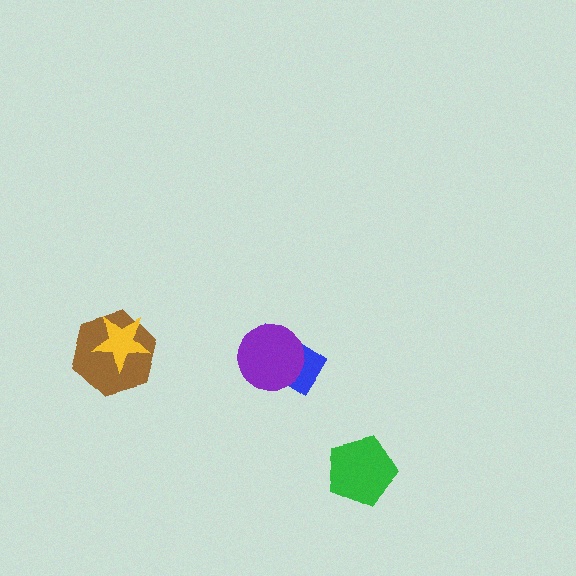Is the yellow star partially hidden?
No, no other shape covers it.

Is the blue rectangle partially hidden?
Yes, it is partially covered by another shape.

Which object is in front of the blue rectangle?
The purple circle is in front of the blue rectangle.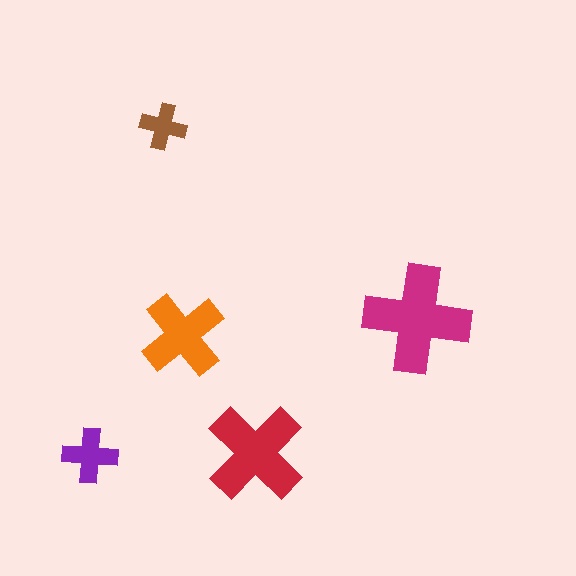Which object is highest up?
The brown cross is topmost.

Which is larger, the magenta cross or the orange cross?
The magenta one.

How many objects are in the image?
There are 5 objects in the image.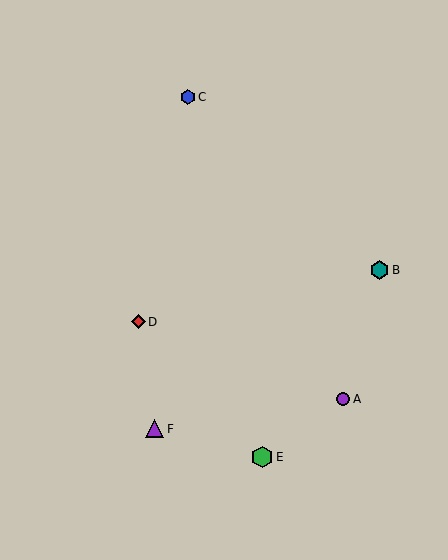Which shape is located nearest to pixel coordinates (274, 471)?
The green hexagon (labeled E) at (262, 457) is nearest to that location.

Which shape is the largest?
The green hexagon (labeled E) is the largest.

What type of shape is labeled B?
Shape B is a teal hexagon.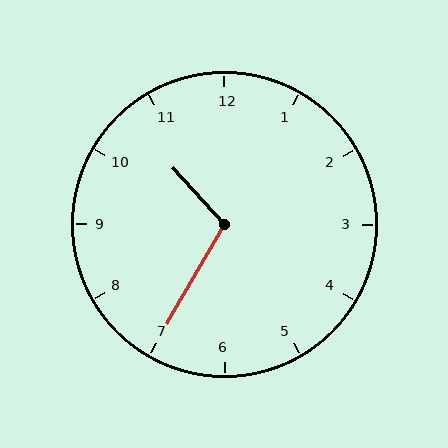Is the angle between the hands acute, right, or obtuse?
It is obtuse.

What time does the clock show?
10:35.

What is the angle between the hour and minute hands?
Approximately 108 degrees.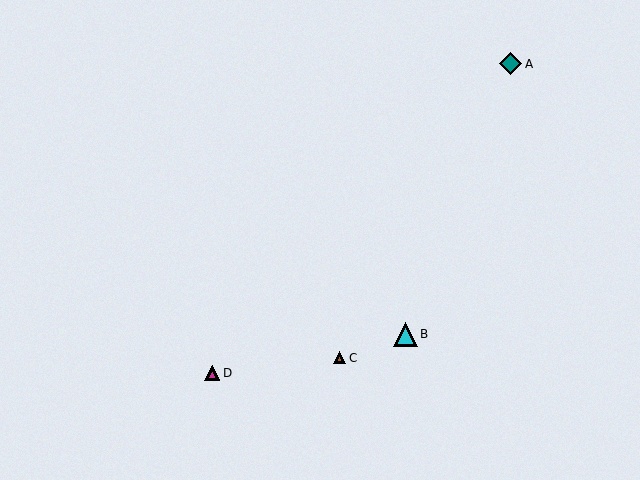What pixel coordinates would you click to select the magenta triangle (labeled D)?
Click at (212, 373) to select the magenta triangle D.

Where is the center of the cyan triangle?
The center of the cyan triangle is at (405, 334).